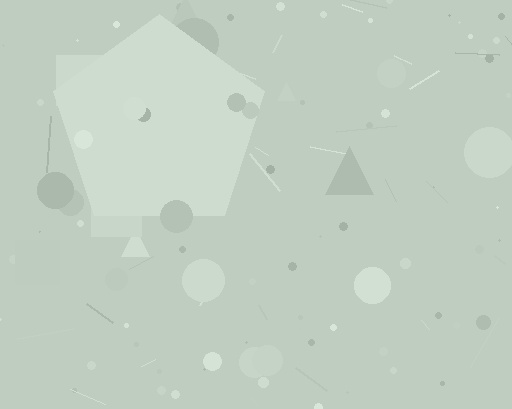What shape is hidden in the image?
A pentagon is hidden in the image.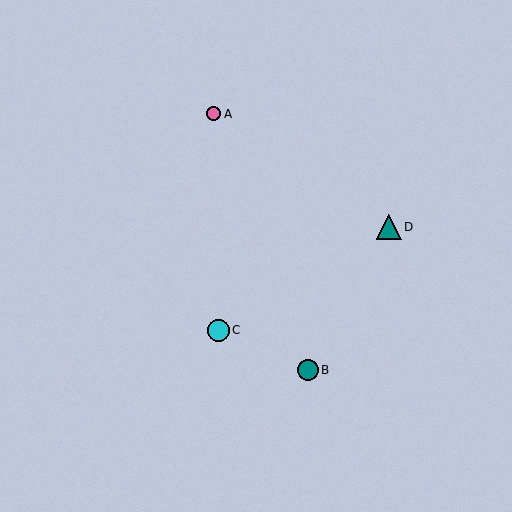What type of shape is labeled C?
Shape C is a cyan circle.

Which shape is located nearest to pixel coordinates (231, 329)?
The cyan circle (labeled C) at (219, 330) is nearest to that location.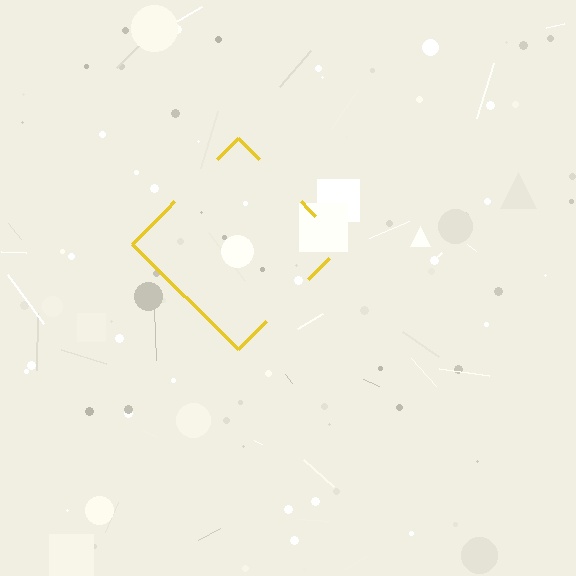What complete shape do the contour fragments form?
The contour fragments form a diamond.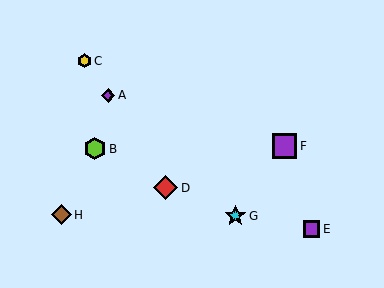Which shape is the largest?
The purple square (labeled F) is the largest.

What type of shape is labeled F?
Shape F is a purple square.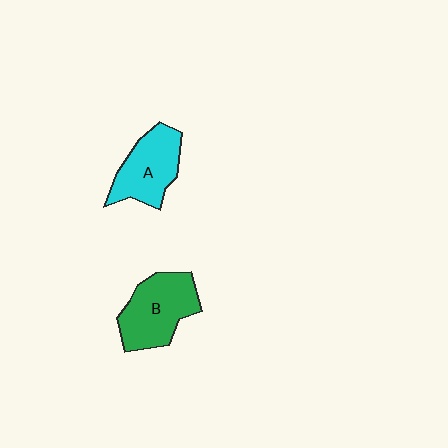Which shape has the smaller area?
Shape A (cyan).